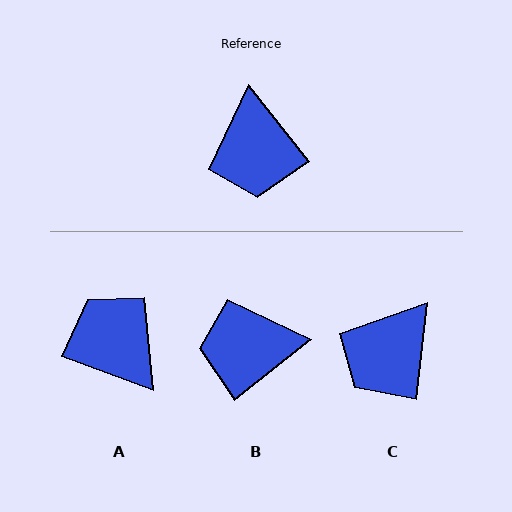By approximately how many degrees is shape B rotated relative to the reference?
Approximately 90 degrees clockwise.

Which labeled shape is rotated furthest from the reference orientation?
A, about 149 degrees away.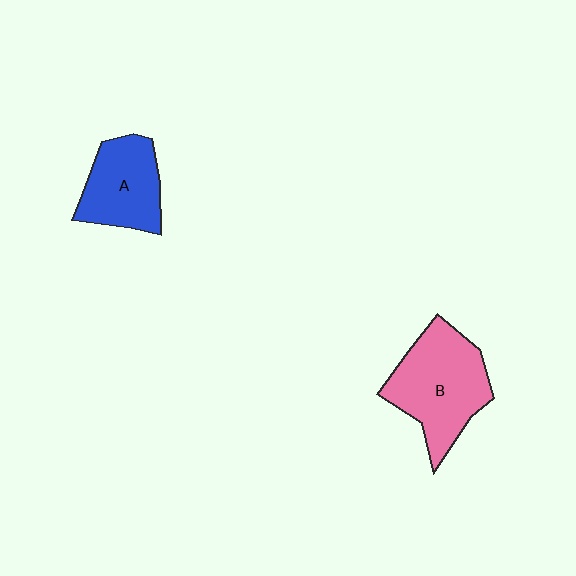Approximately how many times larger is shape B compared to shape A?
Approximately 1.4 times.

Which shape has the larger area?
Shape B (pink).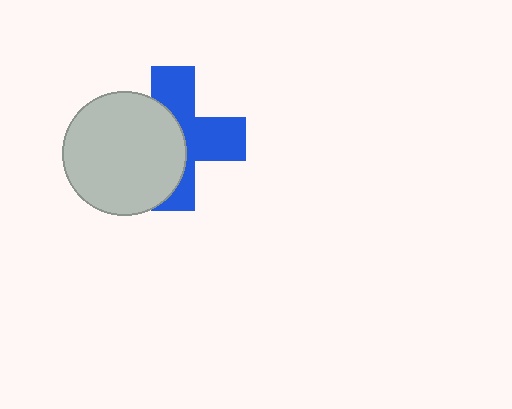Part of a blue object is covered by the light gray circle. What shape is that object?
It is a cross.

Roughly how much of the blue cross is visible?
About half of it is visible (roughly 53%).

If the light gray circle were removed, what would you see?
You would see the complete blue cross.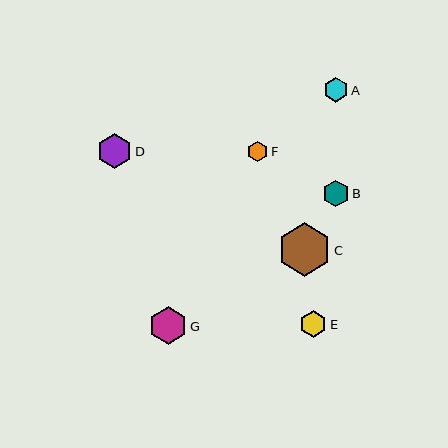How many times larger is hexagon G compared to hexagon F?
Hexagon G is approximately 1.8 times the size of hexagon F.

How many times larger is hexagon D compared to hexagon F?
Hexagon D is approximately 1.7 times the size of hexagon F.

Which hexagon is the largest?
Hexagon C is the largest with a size of approximately 54 pixels.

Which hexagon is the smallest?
Hexagon F is the smallest with a size of approximately 20 pixels.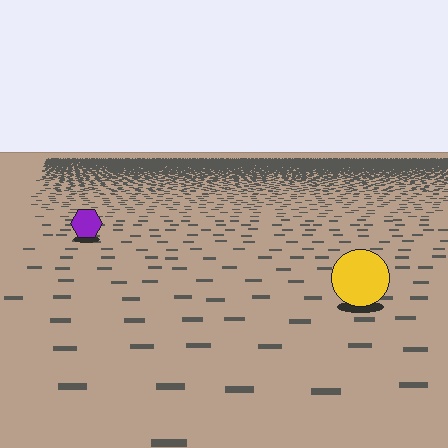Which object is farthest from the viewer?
The purple hexagon is farthest from the viewer. It appears smaller and the ground texture around it is denser.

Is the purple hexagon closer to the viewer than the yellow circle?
No. The yellow circle is closer — you can tell from the texture gradient: the ground texture is coarser near it.